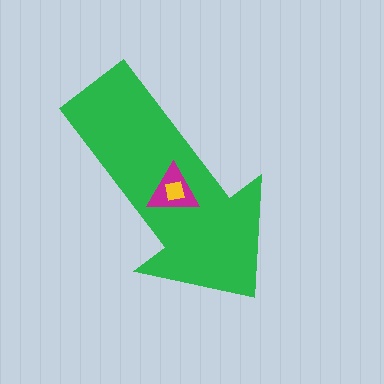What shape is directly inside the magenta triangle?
The yellow square.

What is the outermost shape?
The green arrow.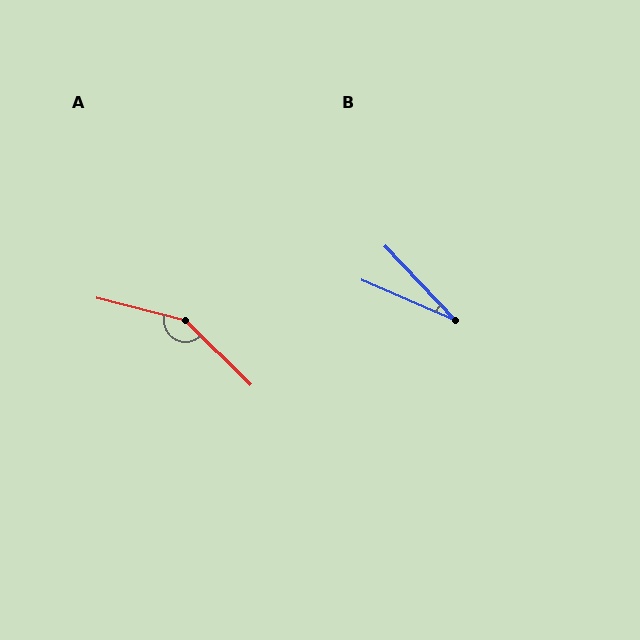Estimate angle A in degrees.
Approximately 150 degrees.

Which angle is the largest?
A, at approximately 150 degrees.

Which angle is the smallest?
B, at approximately 23 degrees.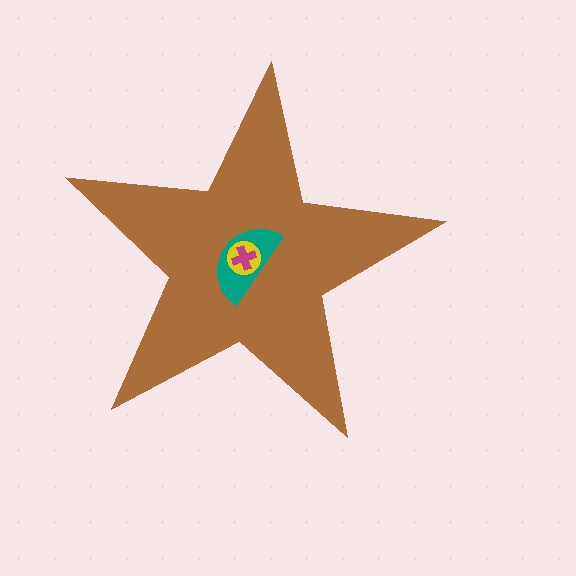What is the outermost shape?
The brown star.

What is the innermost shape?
The magenta cross.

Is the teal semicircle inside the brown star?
Yes.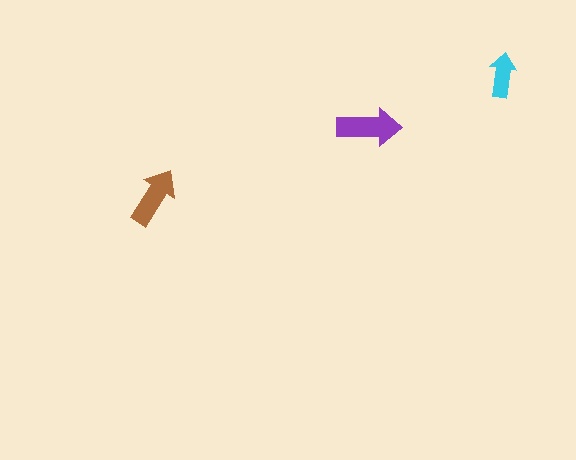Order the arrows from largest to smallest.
the purple one, the brown one, the cyan one.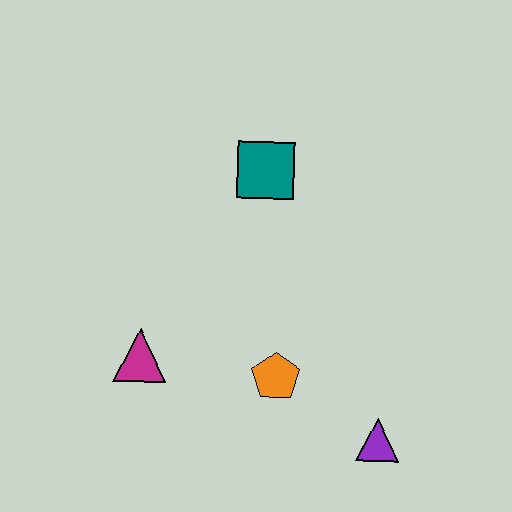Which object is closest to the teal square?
The orange pentagon is closest to the teal square.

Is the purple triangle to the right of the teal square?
Yes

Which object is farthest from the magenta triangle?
The purple triangle is farthest from the magenta triangle.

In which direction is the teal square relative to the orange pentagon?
The teal square is above the orange pentagon.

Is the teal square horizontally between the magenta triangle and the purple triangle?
Yes